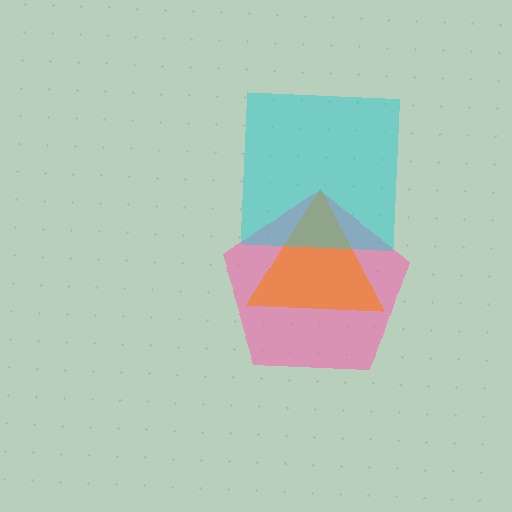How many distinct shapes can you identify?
There are 3 distinct shapes: a pink pentagon, an orange triangle, a cyan square.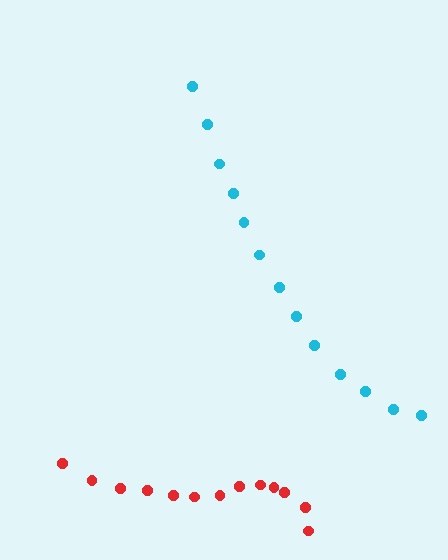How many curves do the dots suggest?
There are 2 distinct paths.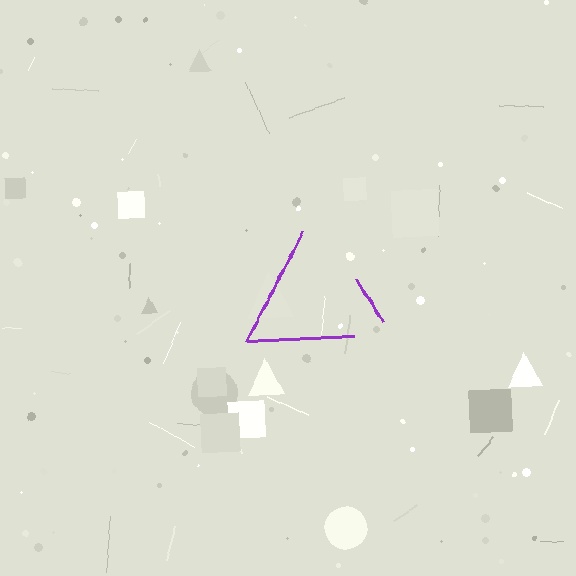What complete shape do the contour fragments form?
The contour fragments form a triangle.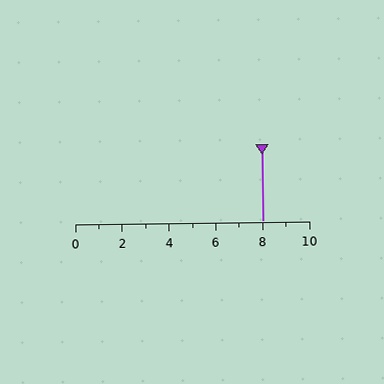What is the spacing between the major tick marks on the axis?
The major ticks are spaced 2 apart.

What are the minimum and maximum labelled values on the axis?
The axis runs from 0 to 10.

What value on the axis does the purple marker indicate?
The marker indicates approximately 8.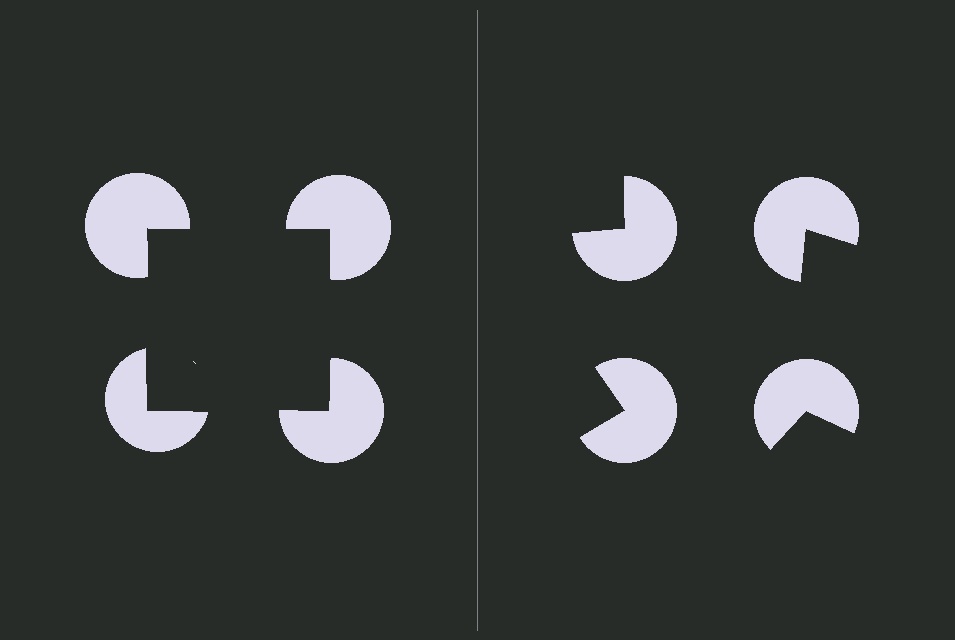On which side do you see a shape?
An illusory square appears on the left side. On the right side the wedge cuts are rotated, so no coherent shape forms.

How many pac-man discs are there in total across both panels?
8 — 4 on each side.